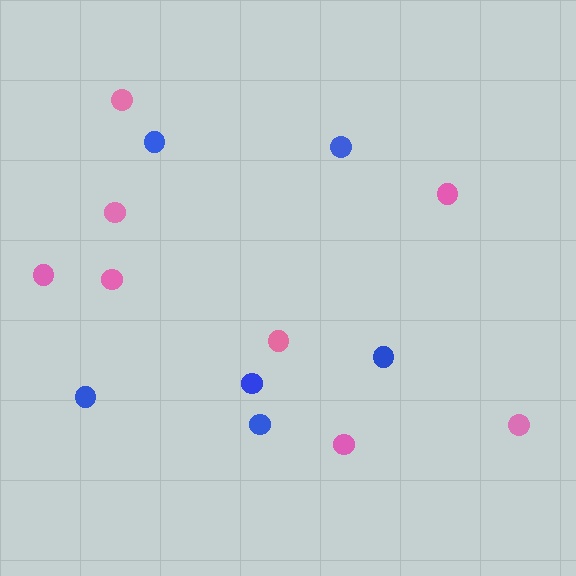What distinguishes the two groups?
There are 2 groups: one group of pink circles (8) and one group of blue circles (6).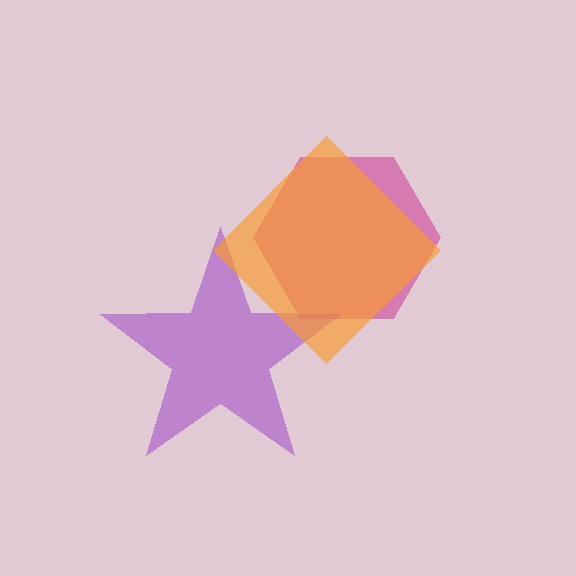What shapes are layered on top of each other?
The layered shapes are: a magenta hexagon, a purple star, an orange diamond.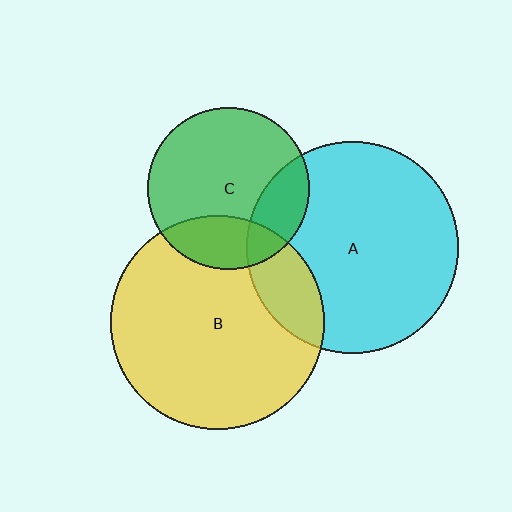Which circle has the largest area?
Circle B (yellow).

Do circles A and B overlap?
Yes.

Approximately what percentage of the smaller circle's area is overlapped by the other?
Approximately 15%.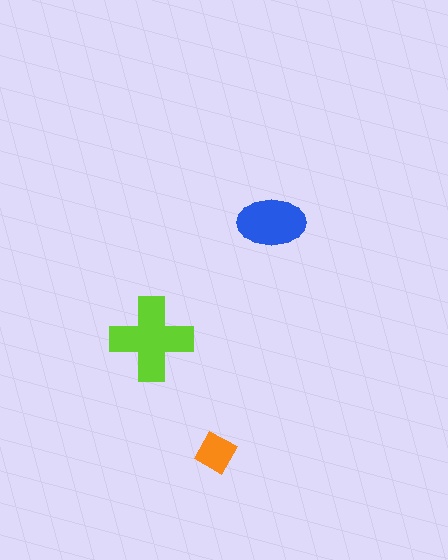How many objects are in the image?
There are 3 objects in the image.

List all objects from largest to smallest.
The lime cross, the blue ellipse, the orange square.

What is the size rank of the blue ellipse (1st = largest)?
2nd.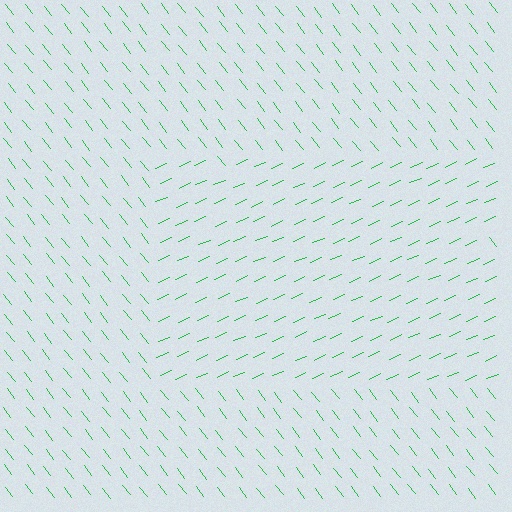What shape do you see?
I see a rectangle.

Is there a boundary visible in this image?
Yes, there is a texture boundary formed by a change in line orientation.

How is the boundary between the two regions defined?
The boundary is defined purely by a change in line orientation (approximately 75 degrees difference). All lines are the same color and thickness.